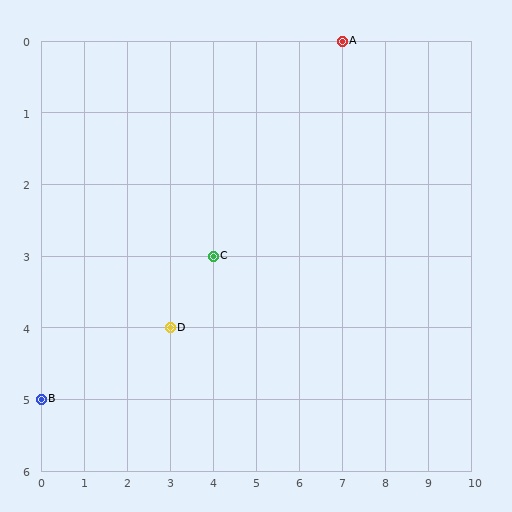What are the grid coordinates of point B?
Point B is at grid coordinates (0, 5).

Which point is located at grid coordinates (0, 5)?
Point B is at (0, 5).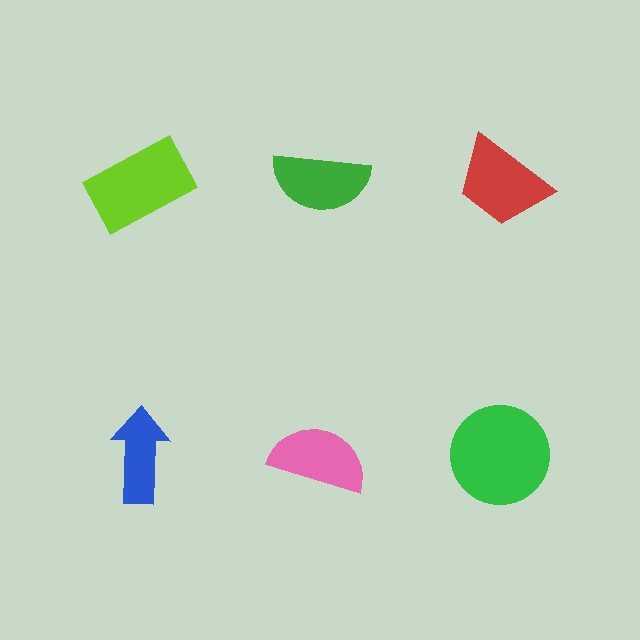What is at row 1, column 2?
A green semicircle.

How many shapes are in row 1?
3 shapes.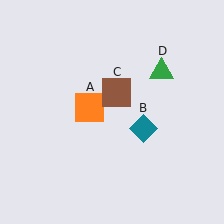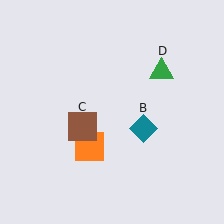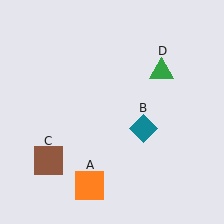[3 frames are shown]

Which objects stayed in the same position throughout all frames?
Teal diamond (object B) and green triangle (object D) remained stationary.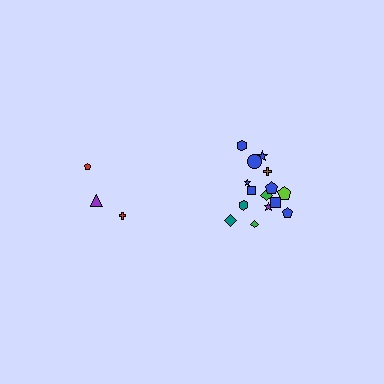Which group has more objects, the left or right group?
The right group.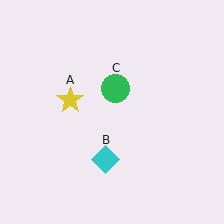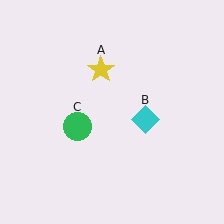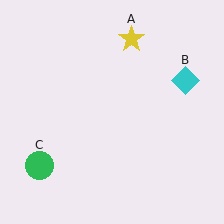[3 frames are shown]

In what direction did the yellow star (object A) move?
The yellow star (object A) moved up and to the right.